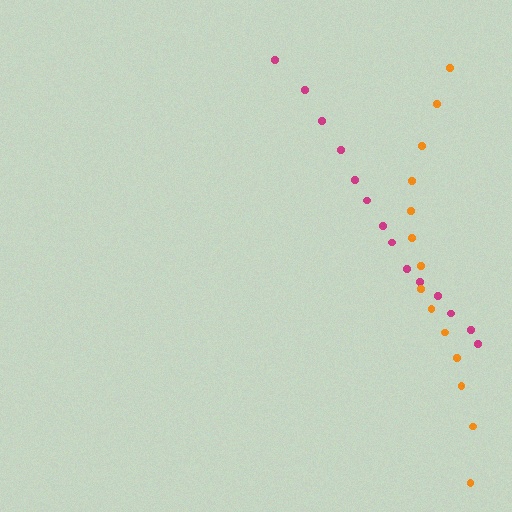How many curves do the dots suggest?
There are 2 distinct paths.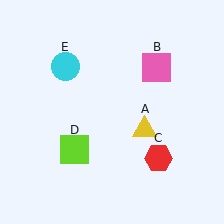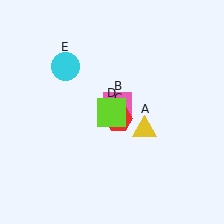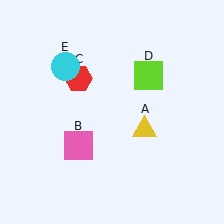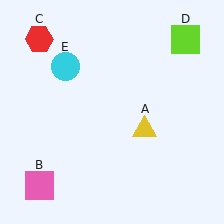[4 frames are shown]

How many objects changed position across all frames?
3 objects changed position: pink square (object B), red hexagon (object C), lime square (object D).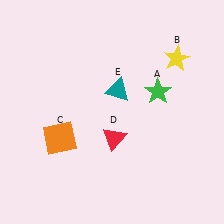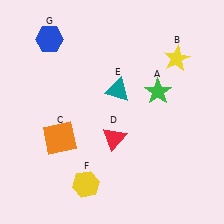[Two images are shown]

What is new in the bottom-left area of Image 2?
A yellow hexagon (F) was added in the bottom-left area of Image 2.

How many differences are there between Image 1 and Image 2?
There are 2 differences between the two images.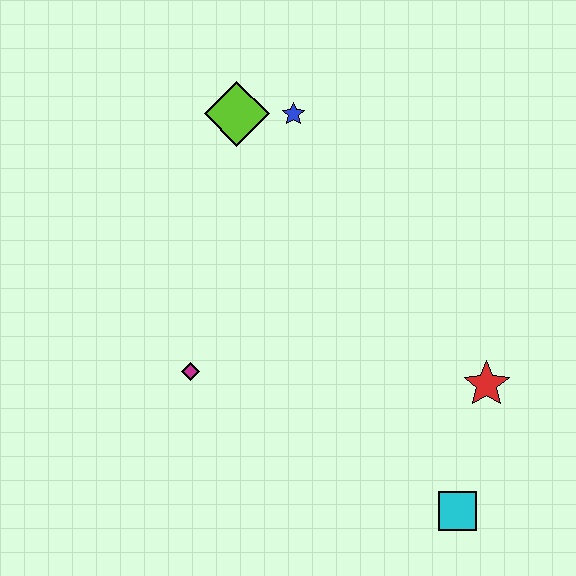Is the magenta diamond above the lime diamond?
No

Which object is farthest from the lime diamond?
The cyan square is farthest from the lime diamond.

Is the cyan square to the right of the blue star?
Yes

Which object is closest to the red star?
The cyan square is closest to the red star.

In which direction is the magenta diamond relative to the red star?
The magenta diamond is to the left of the red star.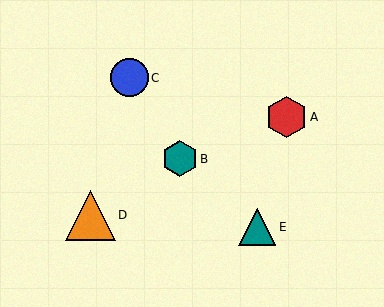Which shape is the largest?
The orange triangle (labeled D) is the largest.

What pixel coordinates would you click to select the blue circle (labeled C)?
Click at (130, 78) to select the blue circle C.